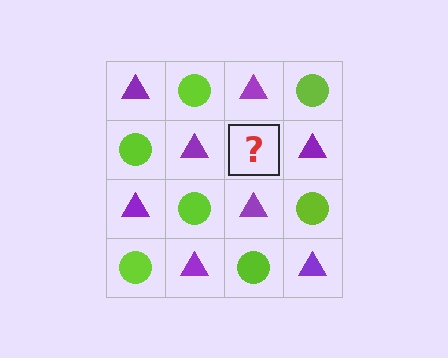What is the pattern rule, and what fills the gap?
The rule is that it alternates purple triangle and lime circle in a checkerboard pattern. The gap should be filled with a lime circle.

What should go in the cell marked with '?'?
The missing cell should contain a lime circle.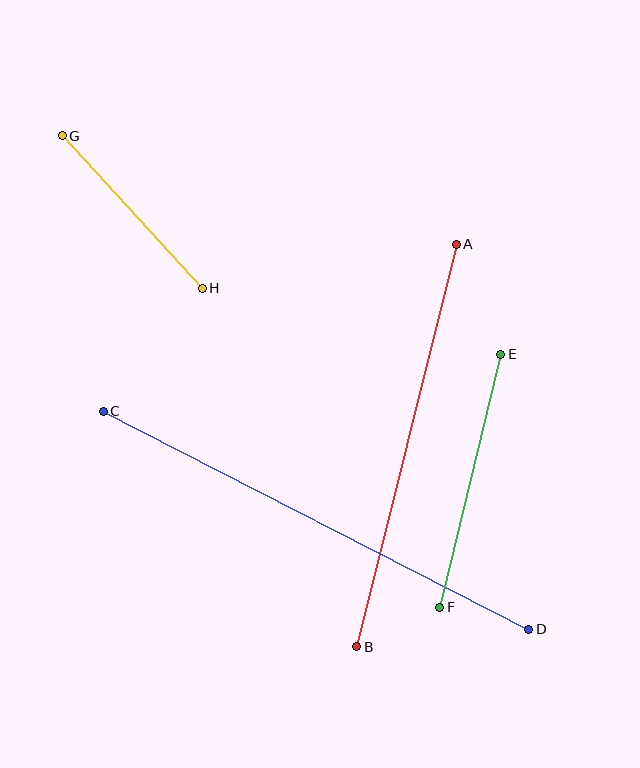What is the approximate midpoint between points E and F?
The midpoint is at approximately (470, 481) pixels.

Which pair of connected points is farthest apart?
Points C and D are farthest apart.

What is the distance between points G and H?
The distance is approximately 207 pixels.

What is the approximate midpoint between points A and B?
The midpoint is at approximately (407, 445) pixels.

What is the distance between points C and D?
The distance is approximately 478 pixels.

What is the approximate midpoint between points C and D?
The midpoint is at approximately (316, 520) pixels.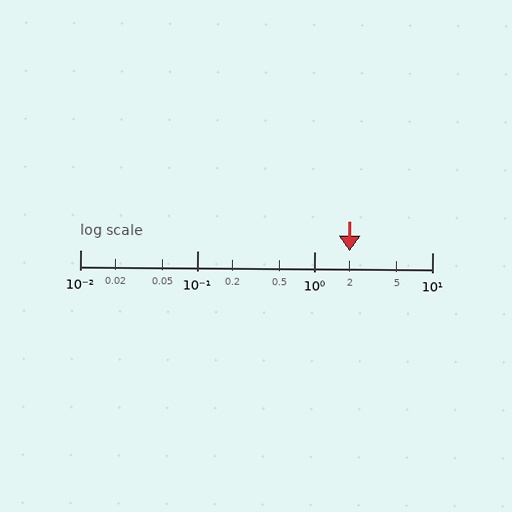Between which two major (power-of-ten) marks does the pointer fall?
The pointer is between 1 and 10.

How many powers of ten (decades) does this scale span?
The scale spans 3 decades, from 0.01 to 10.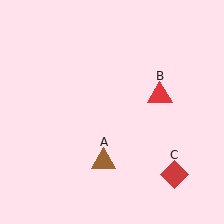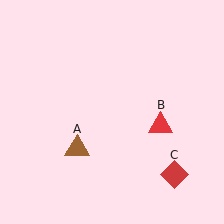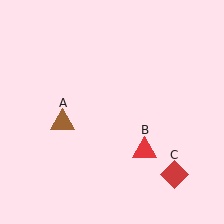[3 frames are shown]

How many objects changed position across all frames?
2 objects changed position: brown triangle (object A), red triangle (object B).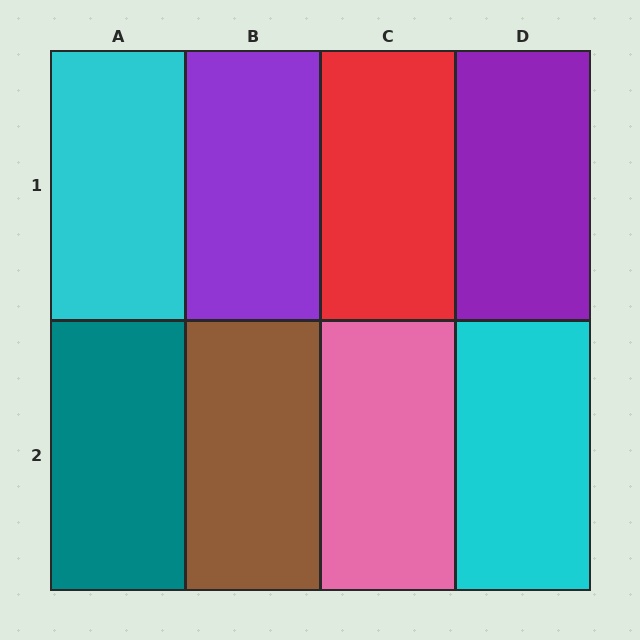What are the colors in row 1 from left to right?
Cyan, purple, red, purple.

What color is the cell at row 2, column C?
Pink.